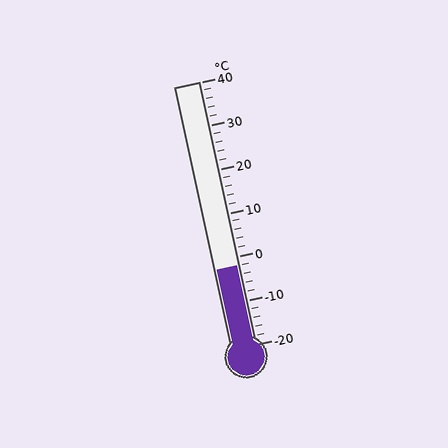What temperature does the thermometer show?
The thermometer shows approximately -2°C.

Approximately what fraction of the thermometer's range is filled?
The thermometer is filled to approximately 30% of its range.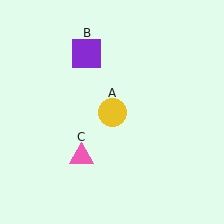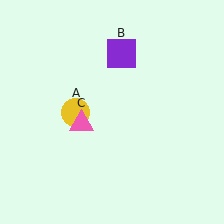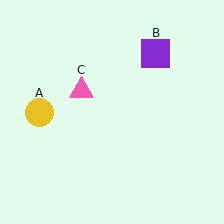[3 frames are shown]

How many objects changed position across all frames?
3 objects changed position: yellow circle (object A), purple square (object B), pink triangle (object C).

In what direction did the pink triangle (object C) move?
The pink triangle (object C) moved up.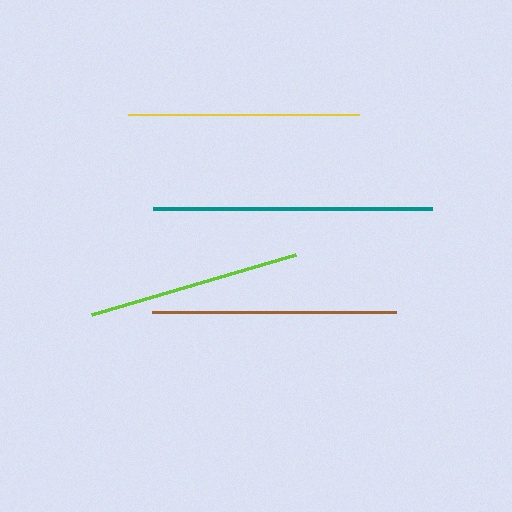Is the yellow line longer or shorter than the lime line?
The yellow line is longer than the lime line.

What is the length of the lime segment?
The lime segment is approximately 213 pixels long.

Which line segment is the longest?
The teal line is the longest at approximately 279 pixels.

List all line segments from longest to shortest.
From longest to shortest: teal, brown, yellow, lime.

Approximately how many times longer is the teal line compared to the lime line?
The teal line is approximately 1.3 times the length of the lime line.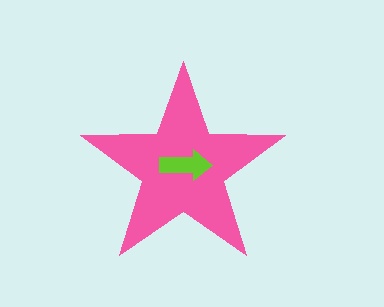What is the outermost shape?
The pink star.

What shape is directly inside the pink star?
The lime arrow.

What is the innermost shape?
The lime arrow.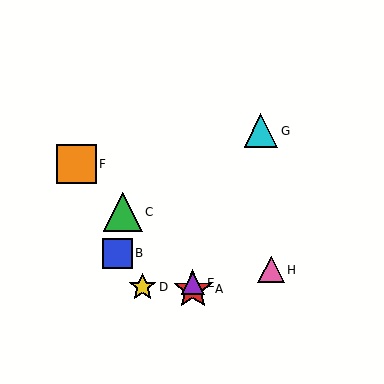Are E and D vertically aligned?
No, E is at x≈193 and D is at x≈143.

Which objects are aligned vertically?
Objects A, E are aligned vertically.